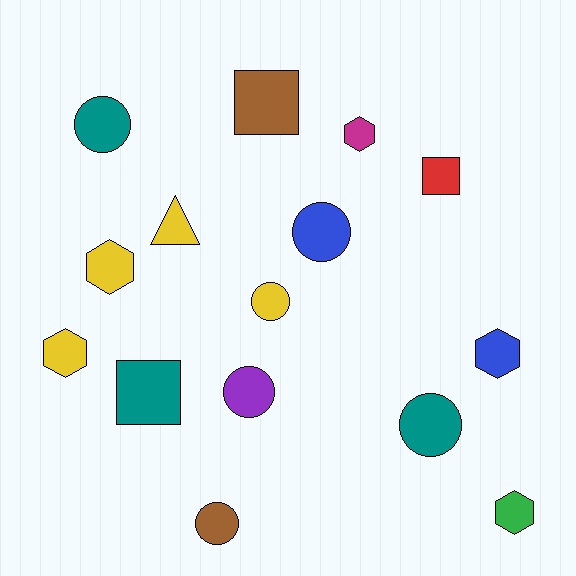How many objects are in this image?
There are 15 objects.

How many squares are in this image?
There are 3 squares.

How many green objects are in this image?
There is 1 green object.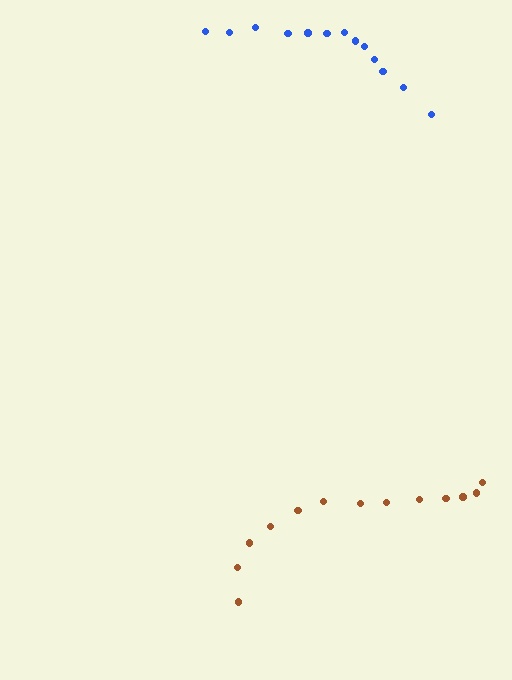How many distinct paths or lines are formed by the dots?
There are 2 distinct paths.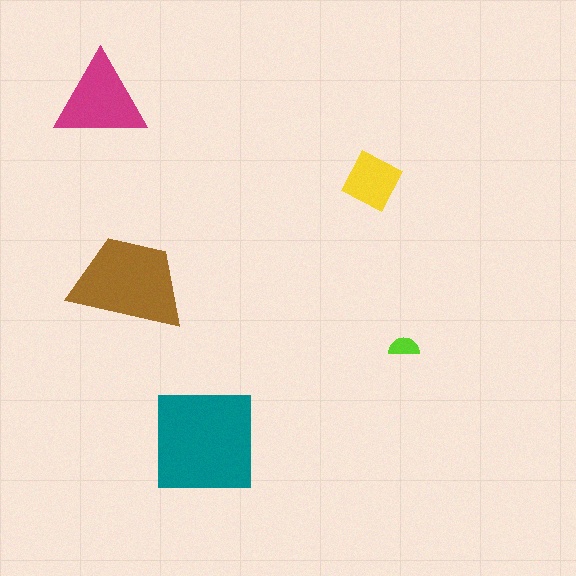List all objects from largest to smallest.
The teal square, the brown trapezoid, the magenta triangle, the yellow diamond, the lime semicircle.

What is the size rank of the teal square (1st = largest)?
1st.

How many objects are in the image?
There are 5 objects in the image.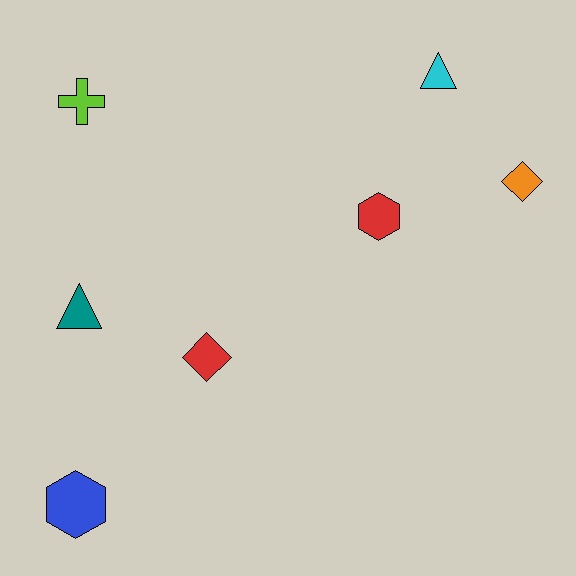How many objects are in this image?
There are 7 objects.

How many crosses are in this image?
There is 1 cross.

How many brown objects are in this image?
There are no brown objects.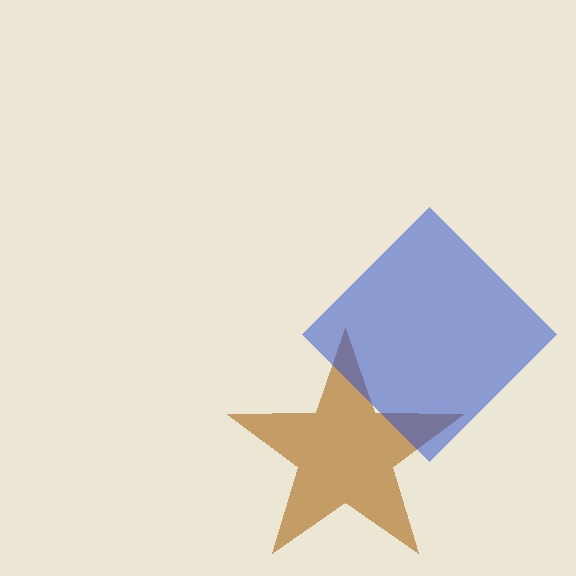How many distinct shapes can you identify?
There are 2 distinct shapes: a brown star, a blue diamond.